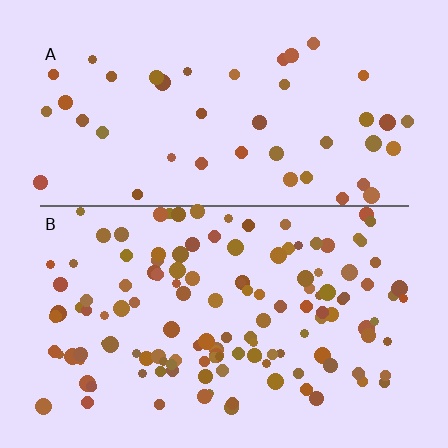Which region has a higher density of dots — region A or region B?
B (the bottom).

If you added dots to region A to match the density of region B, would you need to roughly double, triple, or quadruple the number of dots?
Approximately triple.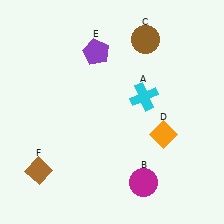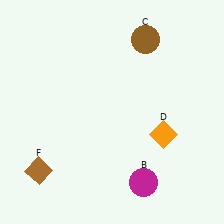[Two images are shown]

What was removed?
The purple pentagon (E), the cyan cross (A) were removed in Image 2.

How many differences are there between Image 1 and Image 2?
There are 2 differences between the two images.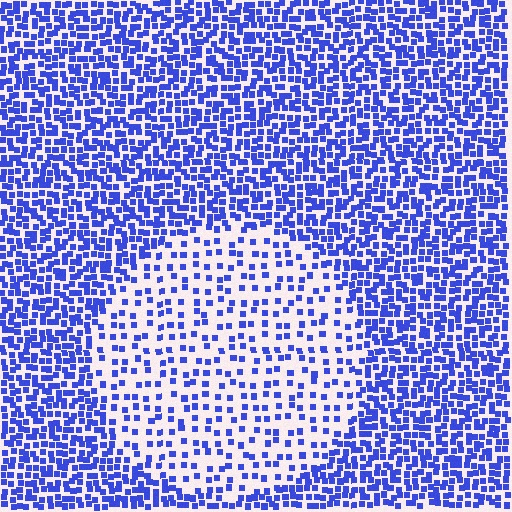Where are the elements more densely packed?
The elements are more densely packed outside the circle boundary.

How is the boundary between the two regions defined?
The boundary is defined by a change in element density (approximately 2.4x ratio). All elements are the same color, size, and shape.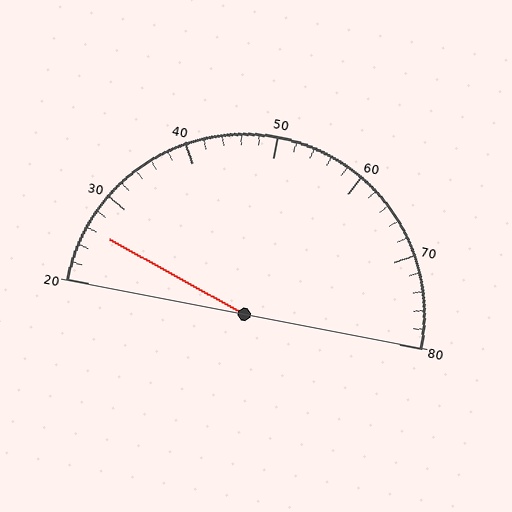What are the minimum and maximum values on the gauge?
The gauge ranges from 20 to 80.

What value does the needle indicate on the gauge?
The needle indicates approximately 26.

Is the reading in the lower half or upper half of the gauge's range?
The reading is in the lower half of the range (20 to 80).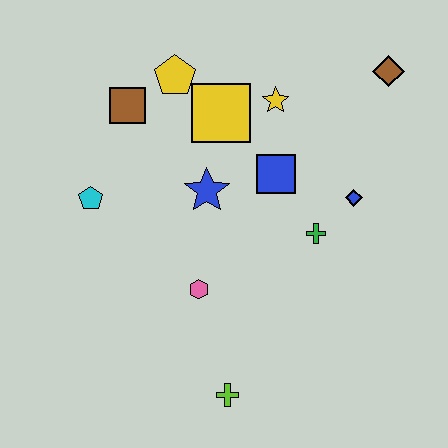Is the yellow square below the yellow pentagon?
Yes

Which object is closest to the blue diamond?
The green cross is closest to the blue diamond.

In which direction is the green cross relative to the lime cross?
The green cross is above the lime cross.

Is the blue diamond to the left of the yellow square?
No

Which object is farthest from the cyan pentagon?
The brown diamond is farthest from the cyan pentagon.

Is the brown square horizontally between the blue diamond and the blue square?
No